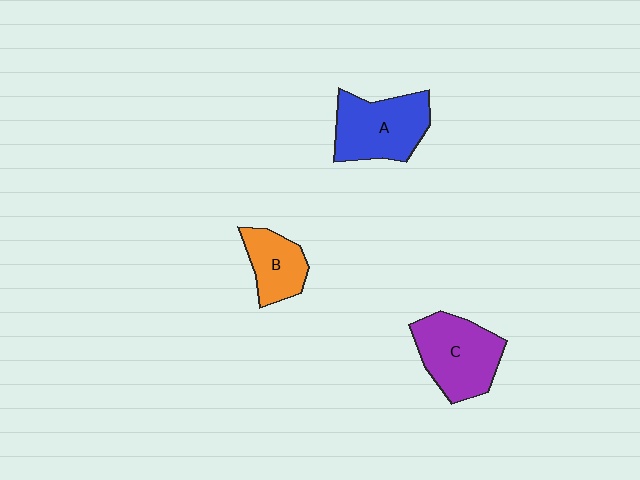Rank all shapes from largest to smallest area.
From largest to smallest: C (purple), A (blue), B (orange).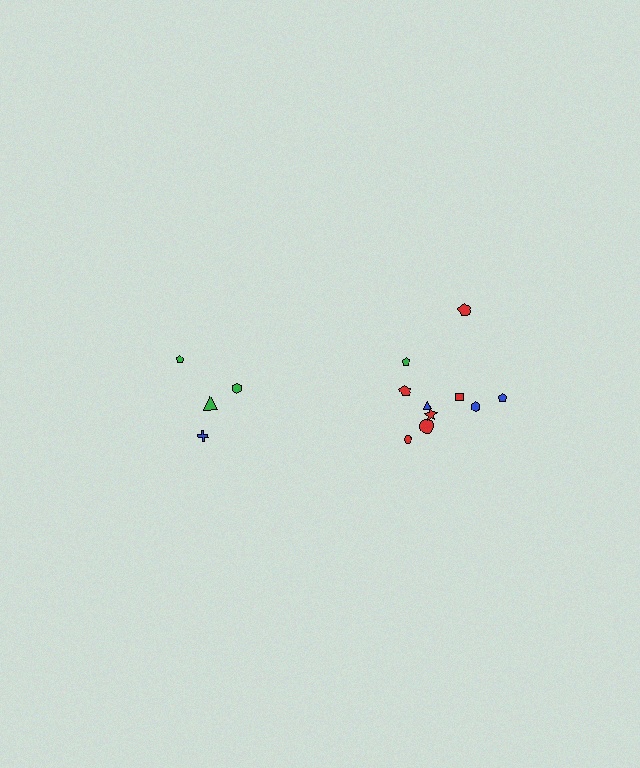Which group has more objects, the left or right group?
The right group.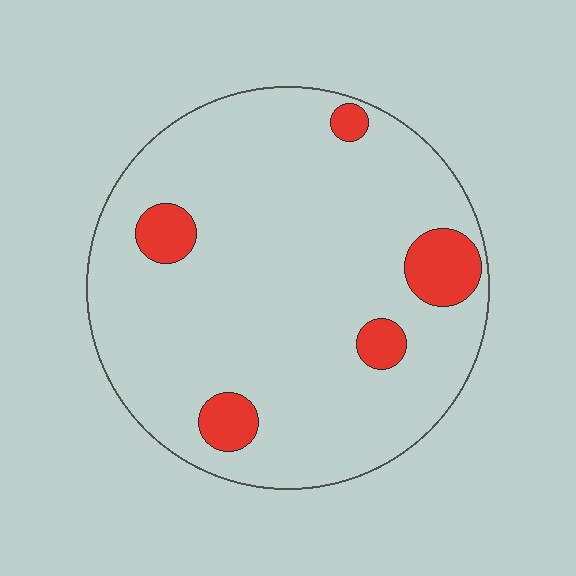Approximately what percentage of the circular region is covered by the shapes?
Approximately 10%.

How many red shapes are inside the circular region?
5.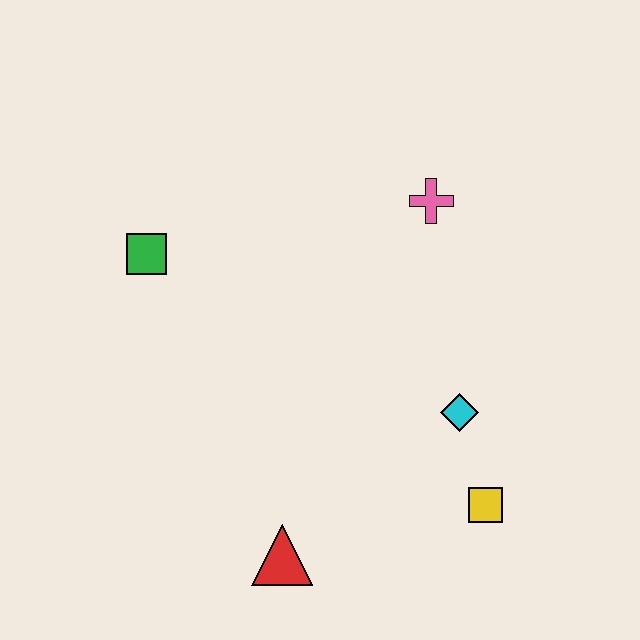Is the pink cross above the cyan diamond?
Yes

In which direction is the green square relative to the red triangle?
The green square is above the red triangle.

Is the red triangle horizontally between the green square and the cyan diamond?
Yes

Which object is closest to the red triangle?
The yellow square is closest to the red triangle.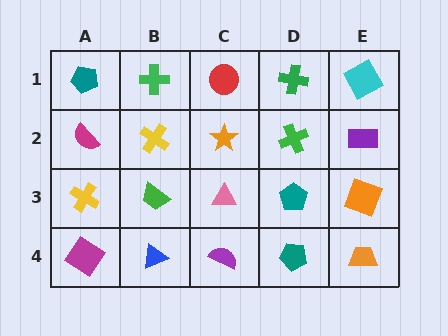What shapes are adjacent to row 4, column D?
A teal pentagon (row 3, column D), a purple semicircle (row 4, column C), an orange trapezoid (row 4, column E).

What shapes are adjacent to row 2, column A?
A teal pentagon (row 1, column A), a yellow cross (row 3, column A), a yellow cross (row 2, column B).